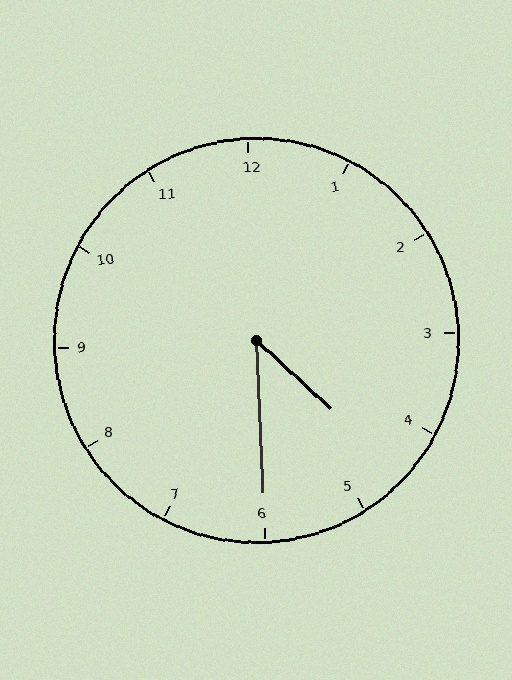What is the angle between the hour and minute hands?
Approximately 45 degrees.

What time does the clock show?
4:30.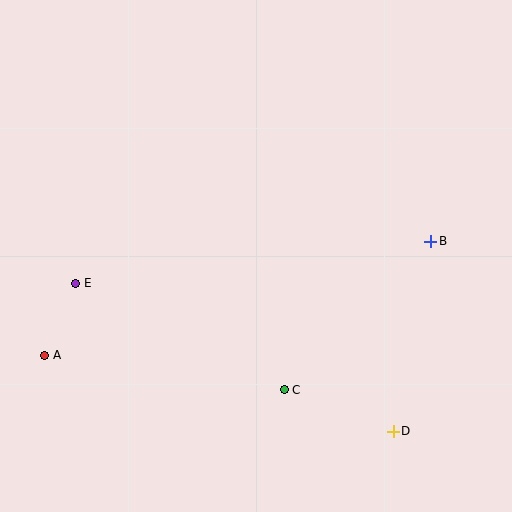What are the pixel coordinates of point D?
Point D is at (393, 431).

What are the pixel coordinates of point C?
Point C is at (284, 390).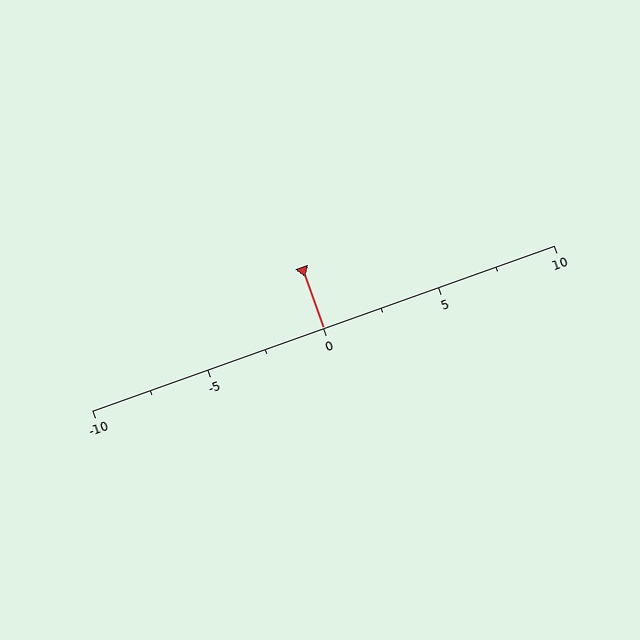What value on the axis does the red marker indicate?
The marker indicates approximately 0.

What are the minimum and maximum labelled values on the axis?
The axis runs from -10 to 10.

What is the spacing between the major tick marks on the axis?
The major ticks are spaced 5 apart.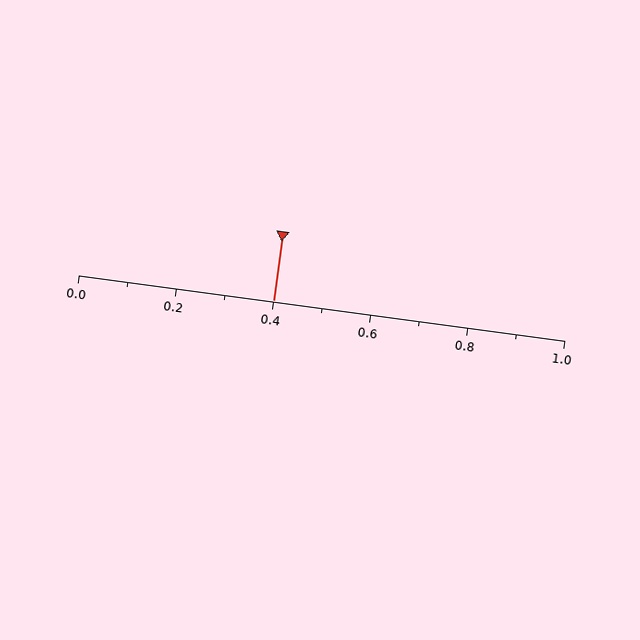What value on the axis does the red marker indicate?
The marker indicates approximately 0.4.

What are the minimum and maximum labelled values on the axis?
The axis runs from 0.0 to 1.0.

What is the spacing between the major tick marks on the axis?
The major ticks are spaced 0.2 apart.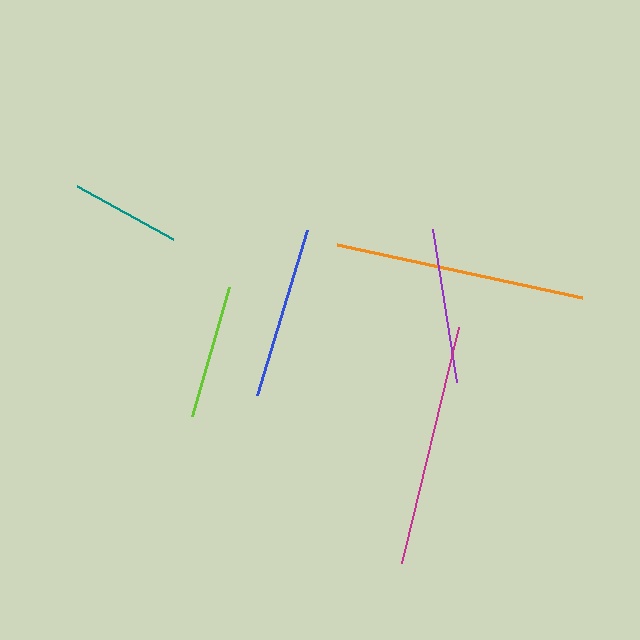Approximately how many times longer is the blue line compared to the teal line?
The blue line is approximately 1.6 times the length of the teal line.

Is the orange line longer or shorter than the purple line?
The orange line is longer than the purple line.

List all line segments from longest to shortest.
From longest to shortest: orange, magenta, blue, purple, lime, teal.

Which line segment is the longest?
The orange line is the longest at approximately 250 pixels.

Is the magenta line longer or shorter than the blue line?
The magenta line is longer than the blue line.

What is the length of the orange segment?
The orange segment is approximately 250 pixels long.